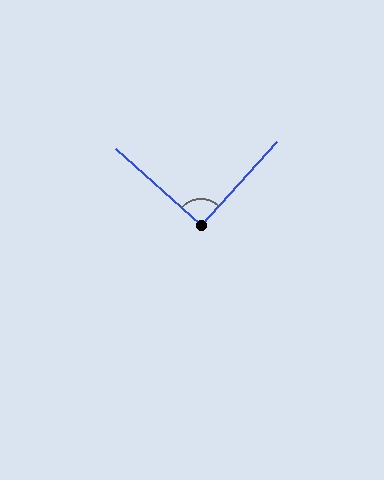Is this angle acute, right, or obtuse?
It is approximately a right angle.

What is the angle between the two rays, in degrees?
Approximately 90 degrees.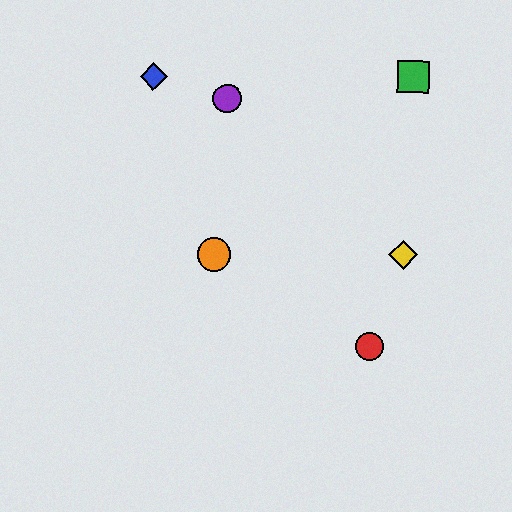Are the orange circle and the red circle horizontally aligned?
No, the orange circle is at y≈255 and the red circle is at y≈347.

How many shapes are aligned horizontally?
2 shapes (the yellow diamond, the orange circle) are aligned horizontally.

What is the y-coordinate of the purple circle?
The purple circle is at y≈98.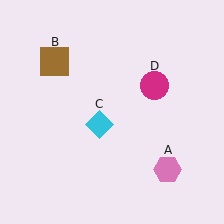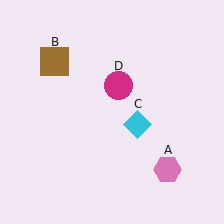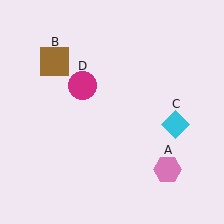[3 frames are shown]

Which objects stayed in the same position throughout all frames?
Pink hexagon (object A) and brown square (object B) remained stationary.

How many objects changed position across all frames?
2 objects changed position: cyan diamond (object C), magenta circle (object D).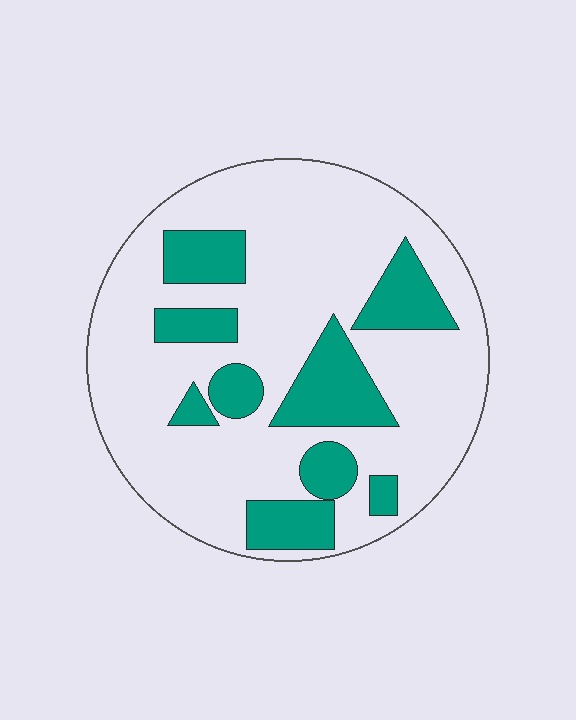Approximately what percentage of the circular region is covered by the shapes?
Approximately 25%.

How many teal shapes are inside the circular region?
9.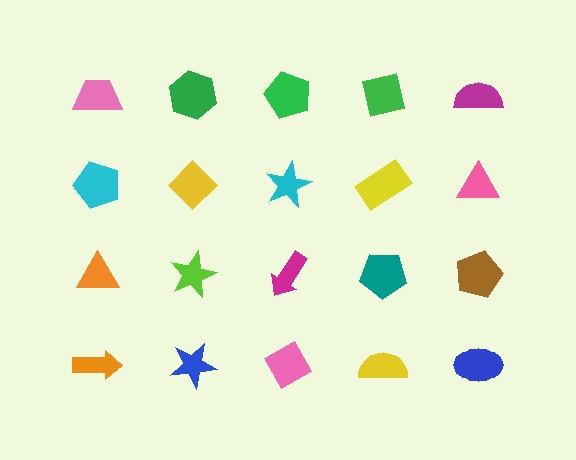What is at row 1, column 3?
A green pentagon.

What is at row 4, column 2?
A blue star.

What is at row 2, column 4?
A yellow rectangle.